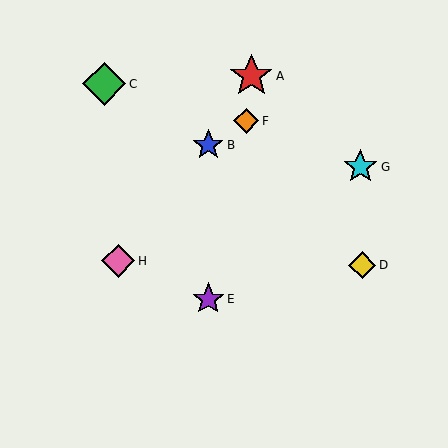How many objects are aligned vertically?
2 objects (B, E) are aligned vertically.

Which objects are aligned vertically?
Objects B, E are aligned vertically.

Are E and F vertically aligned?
No, E is at x≈208 and F is at x≈246.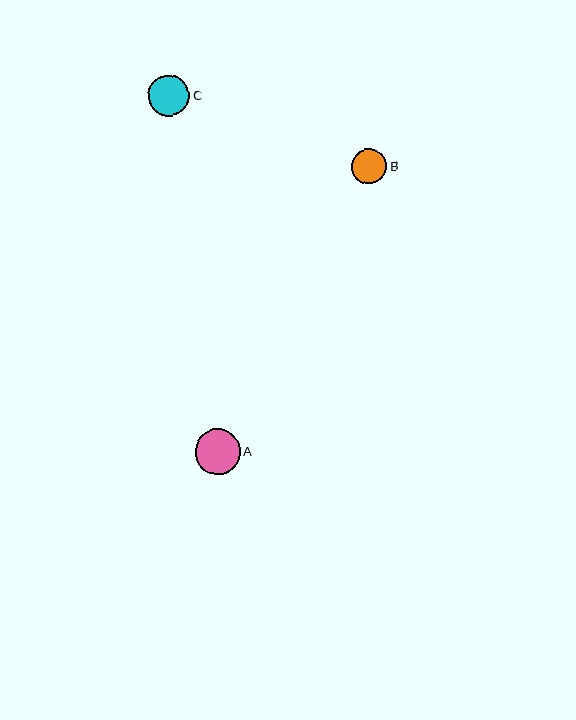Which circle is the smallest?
Circle B is the smallest with a size of approximately 35 pixels.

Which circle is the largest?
Circle A is the largest with a size of approximately 45 pixels.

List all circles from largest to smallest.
From largest to smallest: A, C, B.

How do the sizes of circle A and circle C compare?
Circle A and circle C are approximately the same size.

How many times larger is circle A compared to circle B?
Circle A is approximately 1.3 times the size of circle B.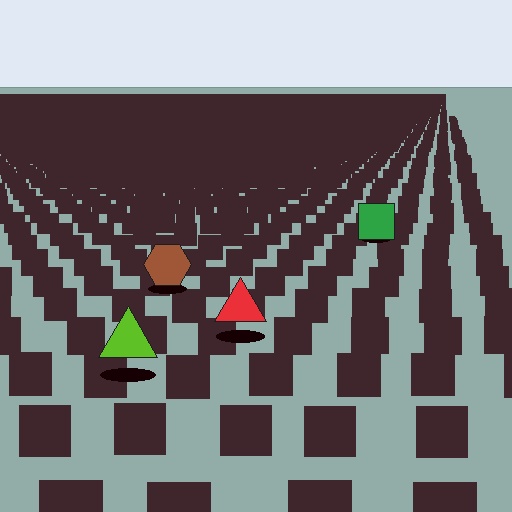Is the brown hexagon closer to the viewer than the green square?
Yes. The brown hexagon is closer — you can tell from the texture gradient: the ground texture is coarser near it.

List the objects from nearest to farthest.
From nearest to farthest: the lime triangle, the red triangle, the brown hexagon, the green square.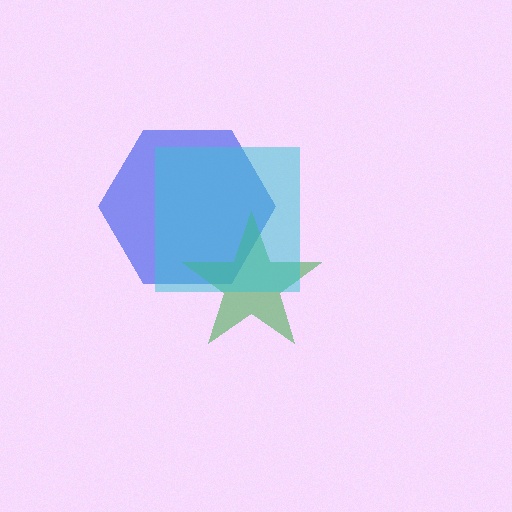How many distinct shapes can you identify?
There are 3 distinct shapes: a blue hexagon, a green star, a cyan square.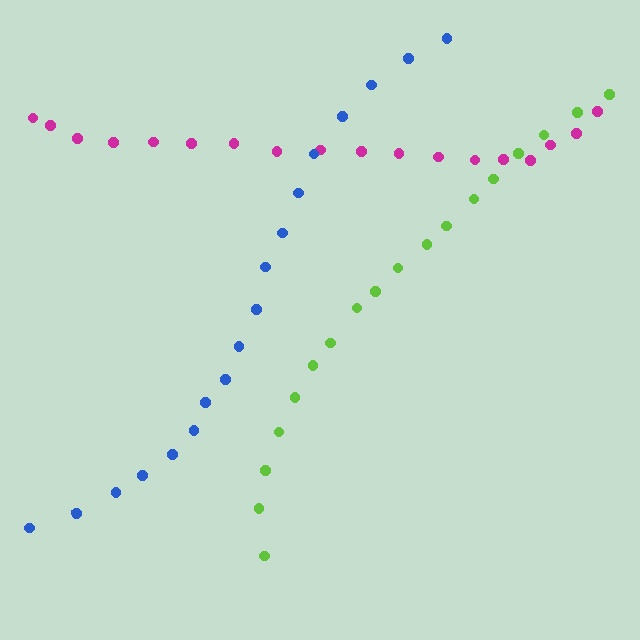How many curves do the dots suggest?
There are 3 distinct paths.